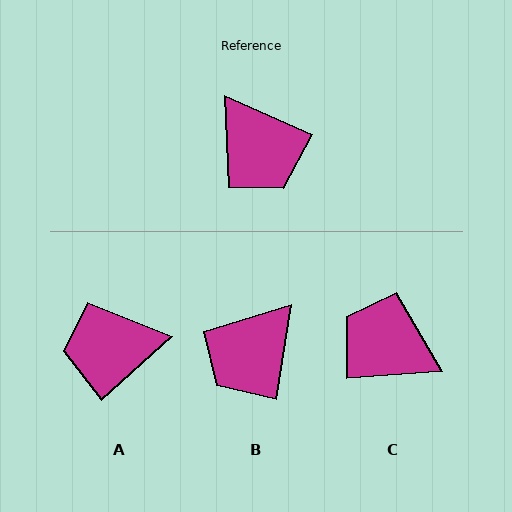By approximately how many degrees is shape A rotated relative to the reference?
Approximately 114 degrees clockwise.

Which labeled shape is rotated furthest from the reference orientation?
C, about 152 degrees away.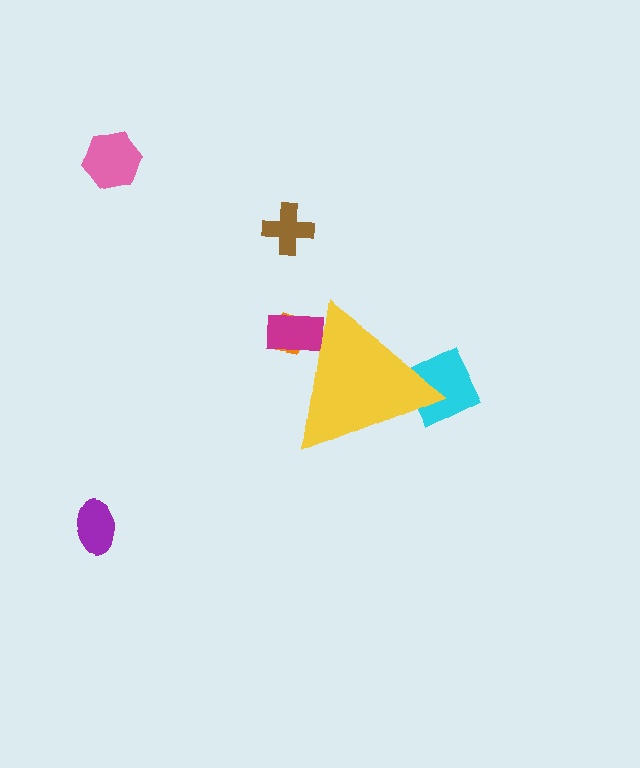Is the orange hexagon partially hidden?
Yes, the orange hexagon is partially hidden behind the yellow triangle.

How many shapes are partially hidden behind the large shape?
3 shapes are partially hidden.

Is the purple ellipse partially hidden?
No, the purple ellipse is fully visible.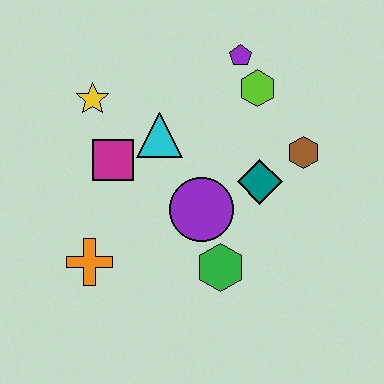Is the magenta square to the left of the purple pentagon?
Yes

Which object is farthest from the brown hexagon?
The orange cross is farthest from the brown hexagon.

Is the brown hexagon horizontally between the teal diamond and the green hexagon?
No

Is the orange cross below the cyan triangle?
Yes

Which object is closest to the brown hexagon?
The teal diamond is closest to the brown hexagon.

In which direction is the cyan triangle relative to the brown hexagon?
The cyan triangle is to the left of the brown hexagon.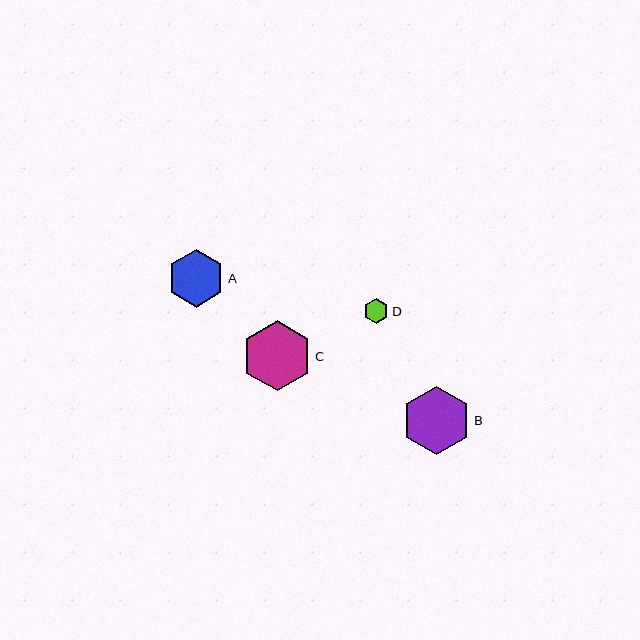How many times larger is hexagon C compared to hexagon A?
Hexagon C is approximately 1.2 times the size of hexagon A.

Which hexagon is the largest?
Hexagon C is the largest with a size of approximately 70 pixels.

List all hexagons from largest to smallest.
From largest to smallest: C, B, A, D.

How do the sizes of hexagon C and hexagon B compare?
Hexagon C and hexagon B are approximately the same size.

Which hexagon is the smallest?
Hexagon D is the smallest with a size of approximately 25 pixels.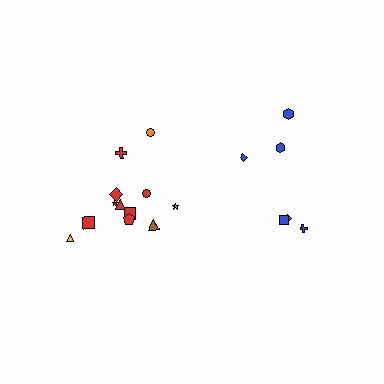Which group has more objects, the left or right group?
The left group.